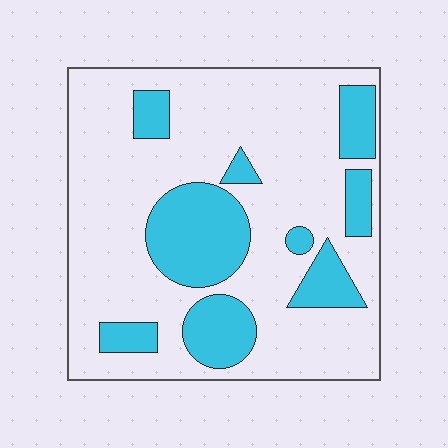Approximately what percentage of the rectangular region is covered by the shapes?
Approximately 25%.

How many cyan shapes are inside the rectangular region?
9.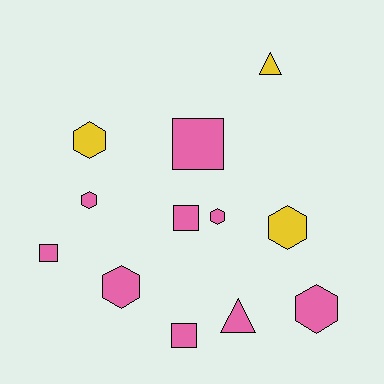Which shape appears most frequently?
Hexagon, with 6 objects.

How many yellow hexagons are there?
There are 2 yellow hexagons.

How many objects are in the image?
There are 12 objects.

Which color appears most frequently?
Pink, with 9 objects.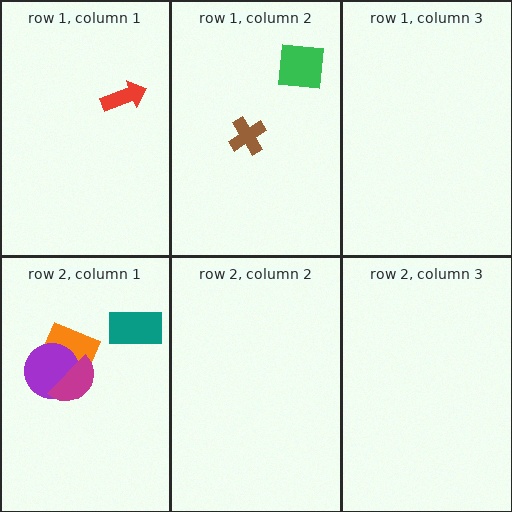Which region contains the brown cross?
The row 1, column 2 region.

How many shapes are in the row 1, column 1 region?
1.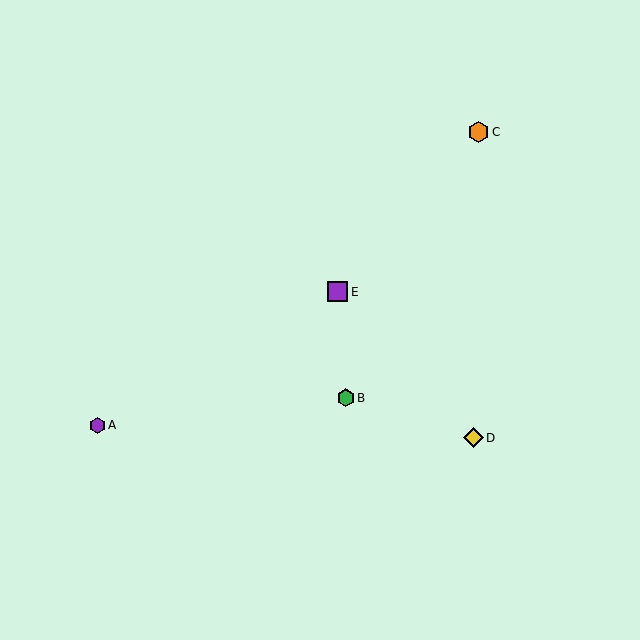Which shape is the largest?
The orange hexagon (labeled C) is the largest.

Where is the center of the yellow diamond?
The center of the yellow diamond is at (473, 438).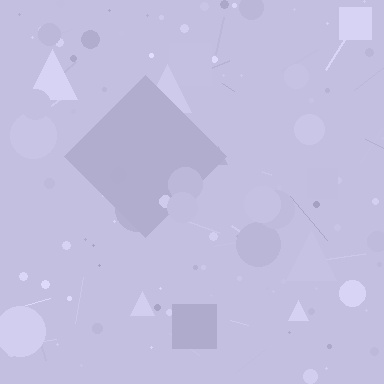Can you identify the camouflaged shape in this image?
The camouflaged shape is a diamond.